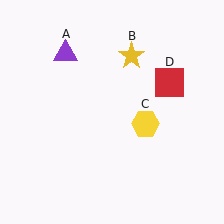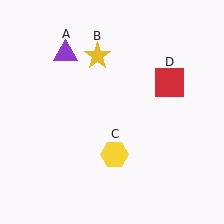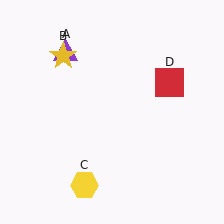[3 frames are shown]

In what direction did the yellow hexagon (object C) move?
The yellow hexagon (object C) moved down and to the left.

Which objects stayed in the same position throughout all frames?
Purple triangle (object A) and red square (object D) remained stationary.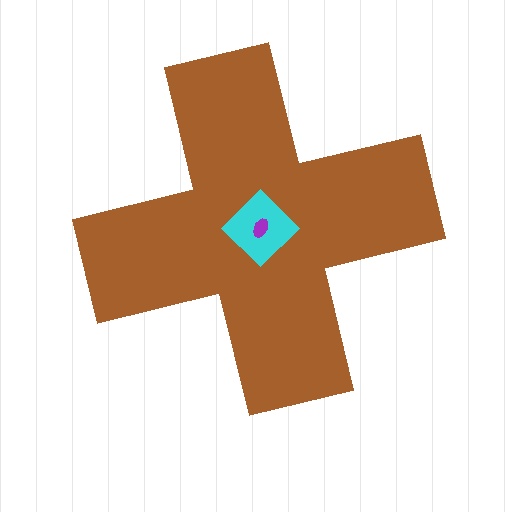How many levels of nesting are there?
3.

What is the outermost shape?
The brown cross.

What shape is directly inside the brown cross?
The cyan diamond.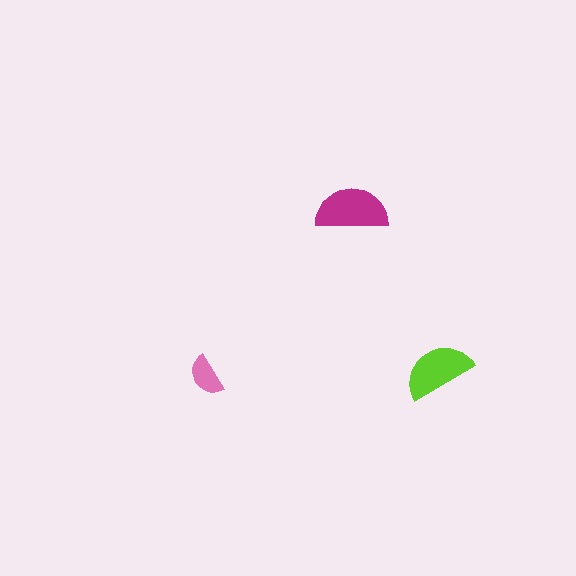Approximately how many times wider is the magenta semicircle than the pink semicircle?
About 1.5 times wider.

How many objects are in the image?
There are 3 objects in the image.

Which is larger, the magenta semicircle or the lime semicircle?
The magenta one.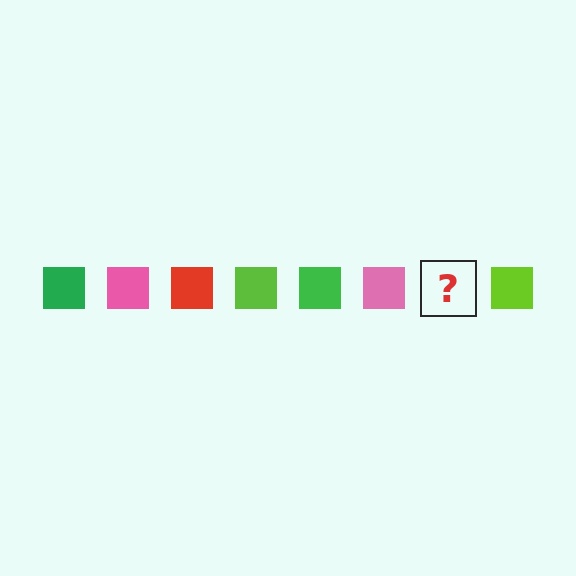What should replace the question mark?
The question mark should be replaced with a red square.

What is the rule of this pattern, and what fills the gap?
The rule is that the pattern cycles through green, pink, red, lime squares. The gap should be filled with a red square.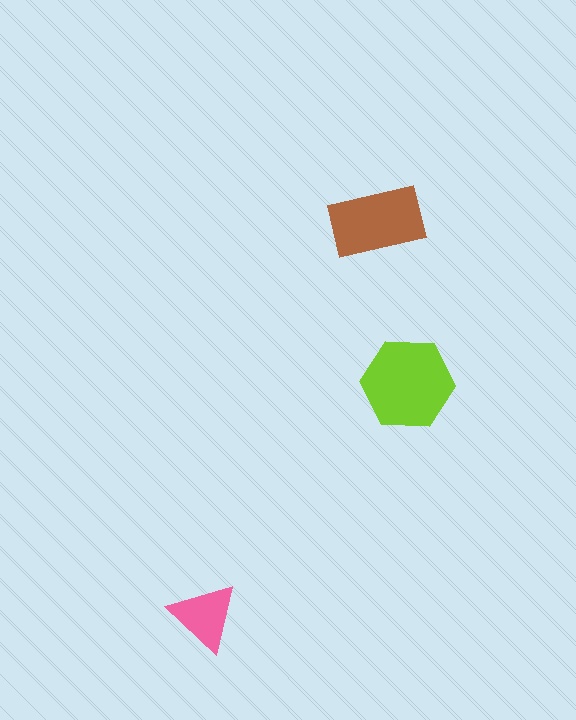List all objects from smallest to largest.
The pink triangle, the brown rectangle, the lime hexagon.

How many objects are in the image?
There are 3 objects in the image.